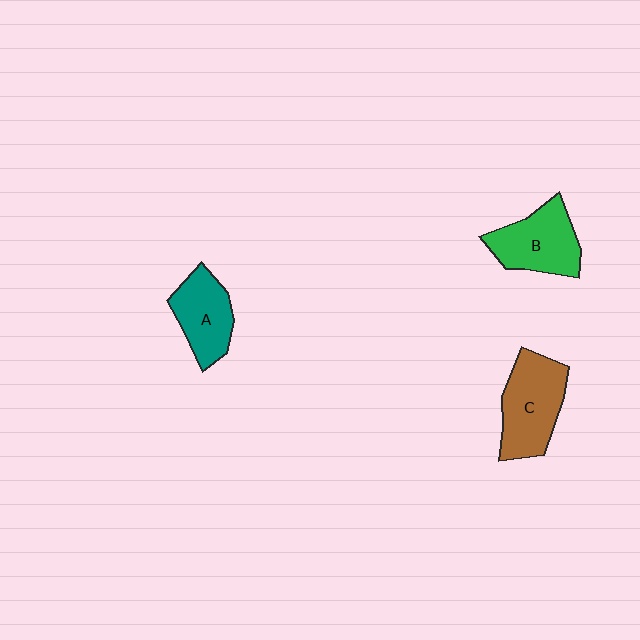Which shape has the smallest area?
Shape A (teal).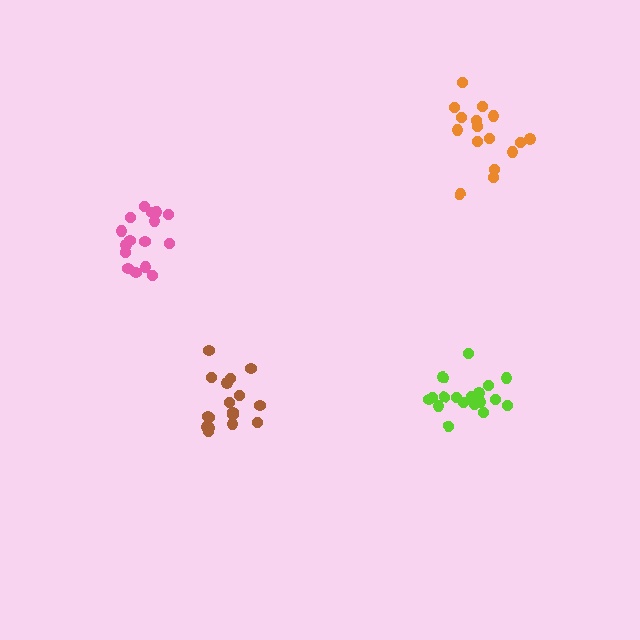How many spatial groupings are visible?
There are 4 spatial groupings.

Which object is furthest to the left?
The pink cluster is leftmost.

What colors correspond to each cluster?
The clusters are colored: pink, brown, lime, orange.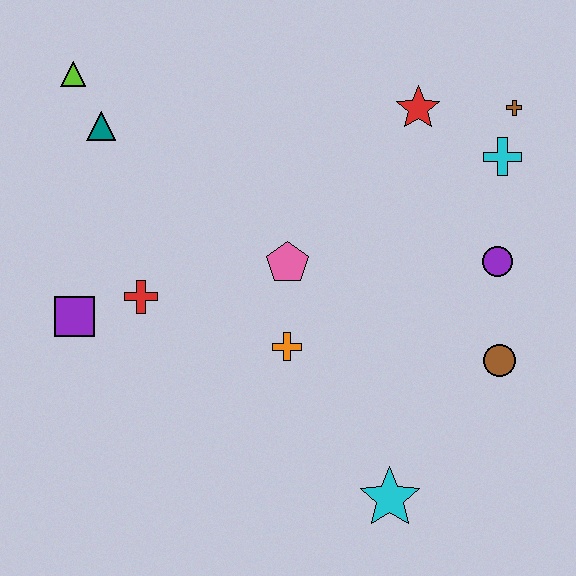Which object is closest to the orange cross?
The pink pentagon is closest to the orange cross.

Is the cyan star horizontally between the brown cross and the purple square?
Yes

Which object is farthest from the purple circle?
The lime triangle is farthest from the purple circle.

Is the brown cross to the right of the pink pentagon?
Yes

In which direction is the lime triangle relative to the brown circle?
The lime triangle is to the left of the brown circle.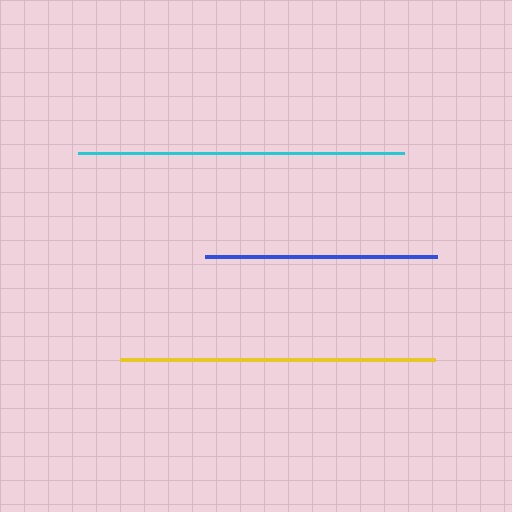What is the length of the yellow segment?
The yellow segment is approximately 315 pixels long.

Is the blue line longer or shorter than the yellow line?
The yellow line is longer than the blue line.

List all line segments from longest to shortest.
From longest to shortest: cyan, yellow, blue.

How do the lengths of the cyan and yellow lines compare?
The cyan and yellow lines are approximately the same length.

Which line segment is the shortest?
The blue line is the shortest at approximately 233 pixels.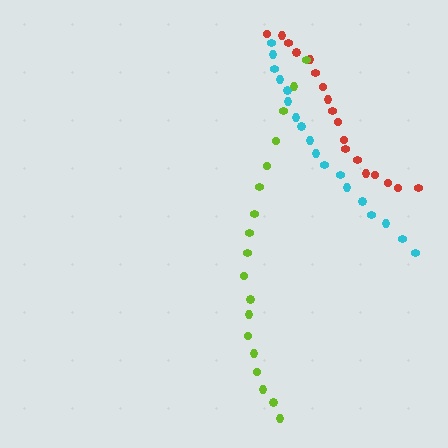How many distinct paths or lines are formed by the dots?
There are 3 distinct paths.